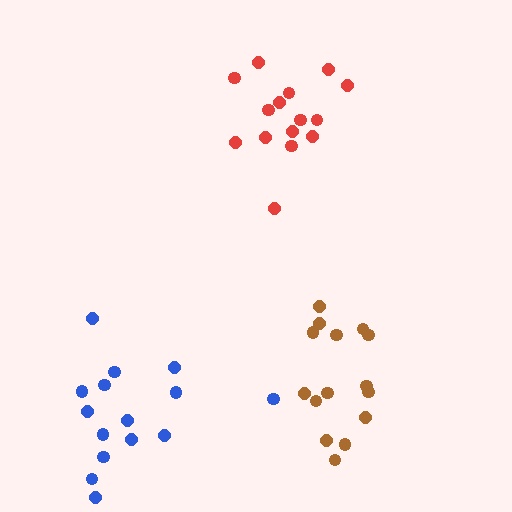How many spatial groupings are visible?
There are 3 spatial groupings.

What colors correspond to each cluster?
The clusters are colored: red, blue, brown.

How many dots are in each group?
Group 1: 15 dots, Group 2: 15 dots, Group 3: 15 dots (45 total).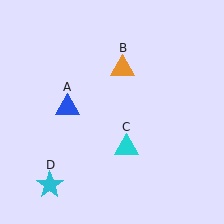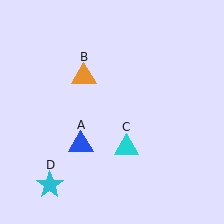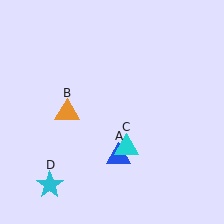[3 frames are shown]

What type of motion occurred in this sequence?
The blue triangle (object A), orange triangle (object B) rotated counterclockwise around the center of the scene.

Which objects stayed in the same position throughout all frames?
Cyan triangle (object C) and cyan star (object D) remained stationary.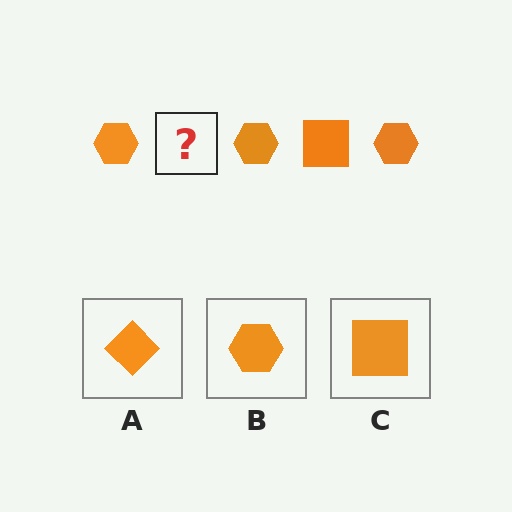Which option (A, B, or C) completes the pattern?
C.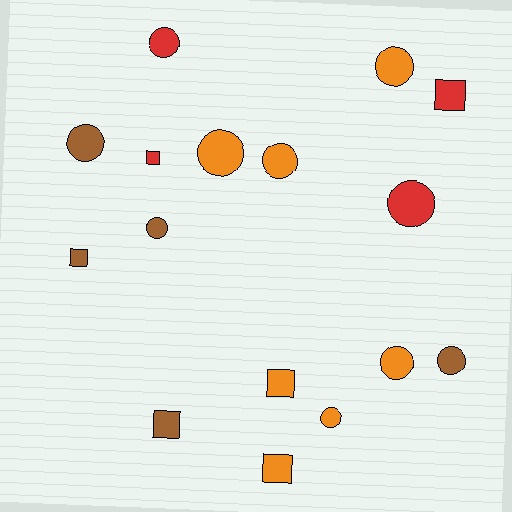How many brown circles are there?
There are 3 brown circles.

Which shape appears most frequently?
Circle, with 10 objects.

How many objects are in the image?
There are 16 objects.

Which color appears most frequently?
Orange, with 7 objects.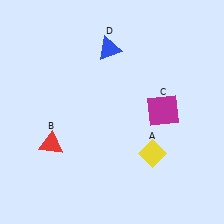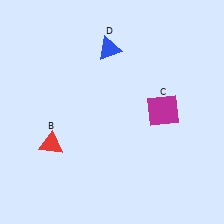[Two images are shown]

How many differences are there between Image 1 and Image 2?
There is 1 difference between the two images.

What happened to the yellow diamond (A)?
The yellow diamond (A) was removed in Image 2. It was in the bottom-right area of Image 1.